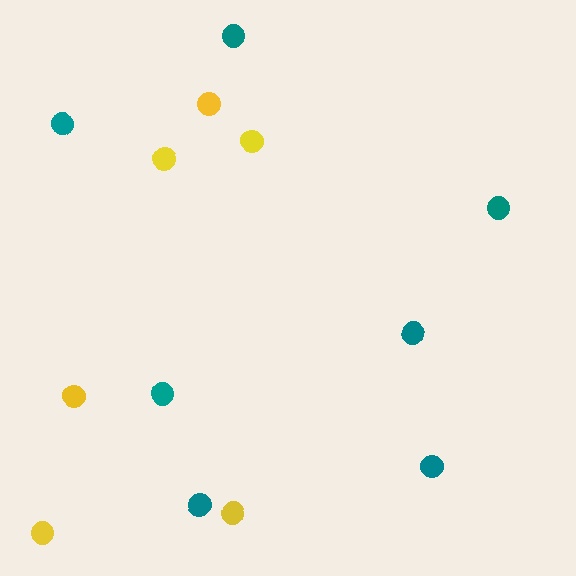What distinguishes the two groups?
There are 2 groups: one group of yellow circles (6) and one group of teal circles (7).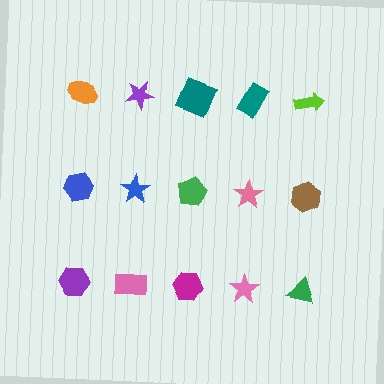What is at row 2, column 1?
A blue hexagon.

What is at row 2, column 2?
A blue star.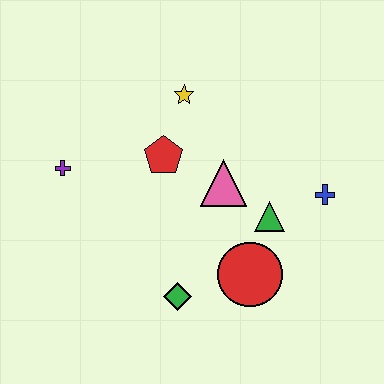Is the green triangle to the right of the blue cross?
No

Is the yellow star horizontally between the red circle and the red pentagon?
Yes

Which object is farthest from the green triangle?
The purple cross is farthest from the green triangle.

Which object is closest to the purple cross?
The red pentagon is closest to the purple cross.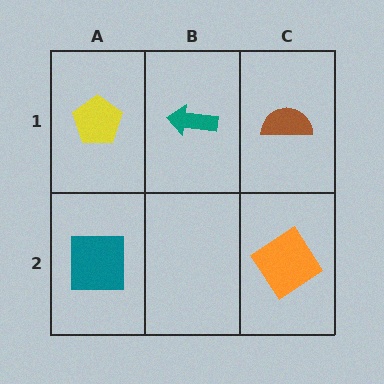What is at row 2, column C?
An orange diamond.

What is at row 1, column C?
A brown semicircle.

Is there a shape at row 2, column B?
No, that cell is empty.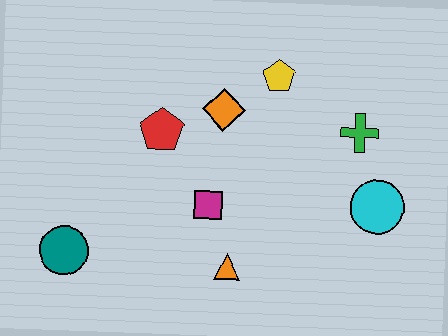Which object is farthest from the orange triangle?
The yellow pentagon is farthest from the orange triangle.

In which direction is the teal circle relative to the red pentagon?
The teal circle is below the red pentagon.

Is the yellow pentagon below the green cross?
No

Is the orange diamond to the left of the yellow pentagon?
Yes